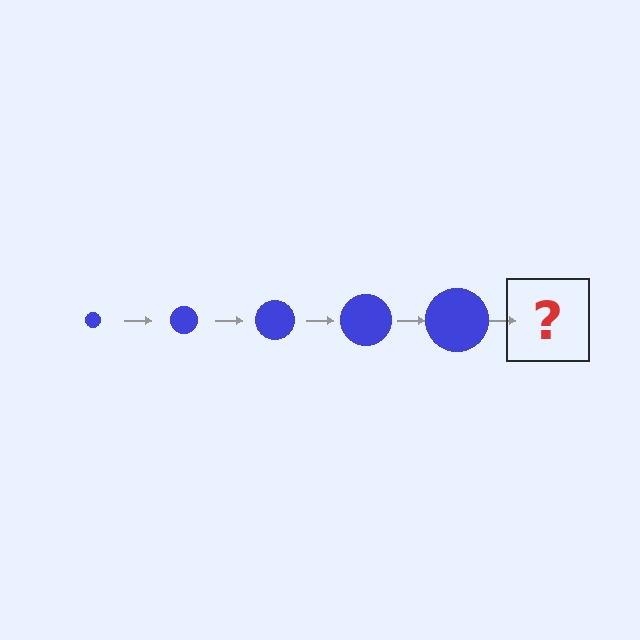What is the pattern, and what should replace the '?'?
The pattern is that the circle gets progressively larger each step. The '?' should be a blue circle, larger than the previous one.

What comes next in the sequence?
The next element should be a blue circle, larger than the previous one.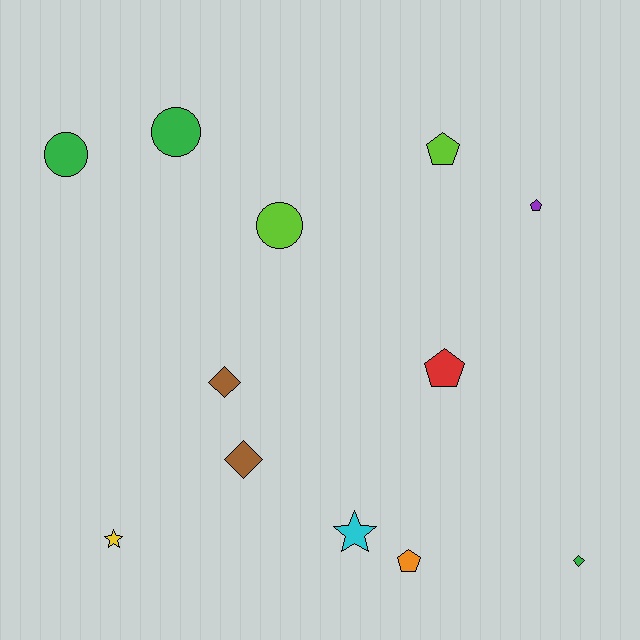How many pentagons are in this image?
There are 4 pentagons.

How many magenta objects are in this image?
There are no magenta objects.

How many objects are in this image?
There are 12 objects.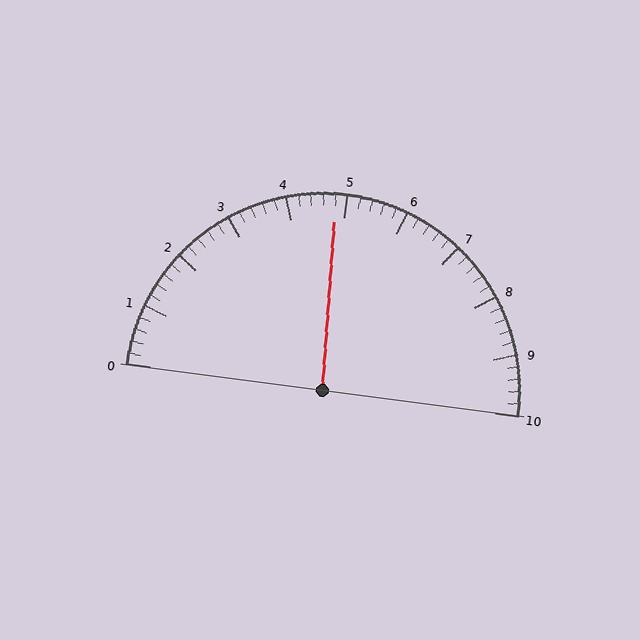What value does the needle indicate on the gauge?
The needle indicates approximately 4.8.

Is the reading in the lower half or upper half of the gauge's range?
The reading is in the lower half of the range (0 to 10).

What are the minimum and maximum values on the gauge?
The gauge ranges from 0 to 10.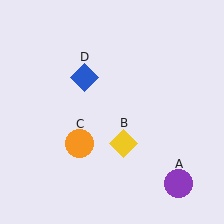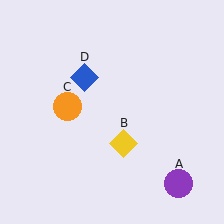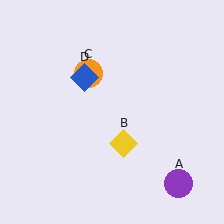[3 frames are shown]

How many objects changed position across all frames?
1 object changed position: orange circle (object C).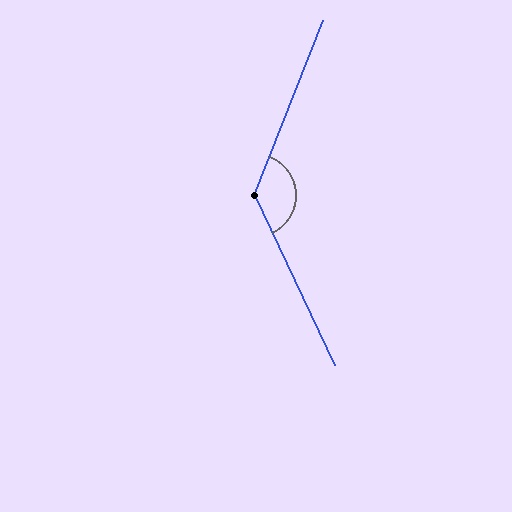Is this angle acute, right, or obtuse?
It is obtuse.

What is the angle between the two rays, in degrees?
Approximately 133 degrees.